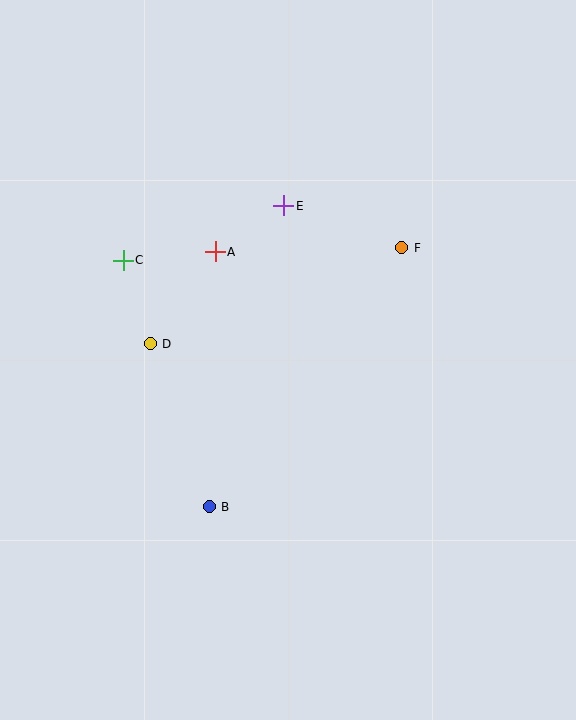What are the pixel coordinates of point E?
Point E is at (284, 206).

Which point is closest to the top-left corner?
Point C is closest to the top-left corner.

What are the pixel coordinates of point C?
Point C is at (123, 260).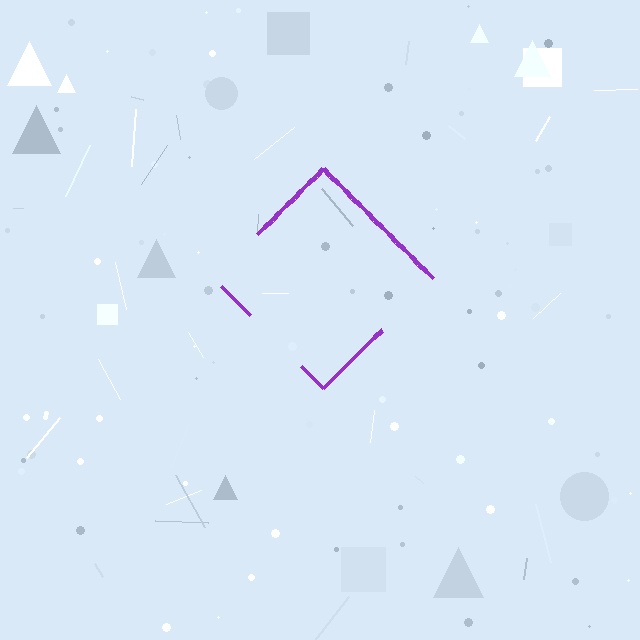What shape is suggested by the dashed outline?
The dashed outline suggests a diamond.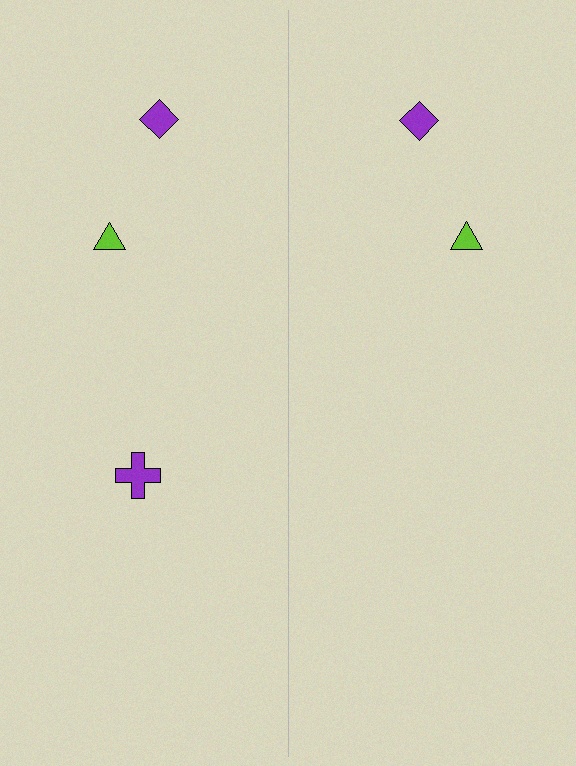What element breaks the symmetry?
A purple cross is missing from the right side.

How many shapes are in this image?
There are 5 shapes in this image.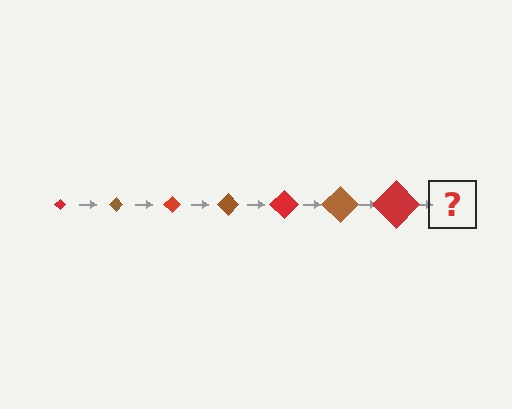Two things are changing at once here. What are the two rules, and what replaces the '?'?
The two rules are that the diamond grows larger each step and the color cycles through red and brown. The '?' should be a brown diamond, larger than the previous one.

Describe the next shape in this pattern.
It should be a brown diamond, larger than the previous one.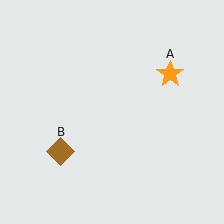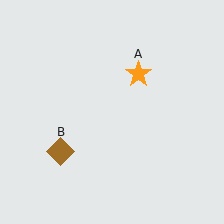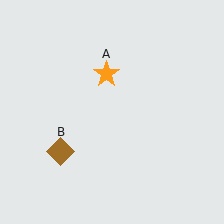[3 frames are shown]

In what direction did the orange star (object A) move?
The orange star (object A) moved left.